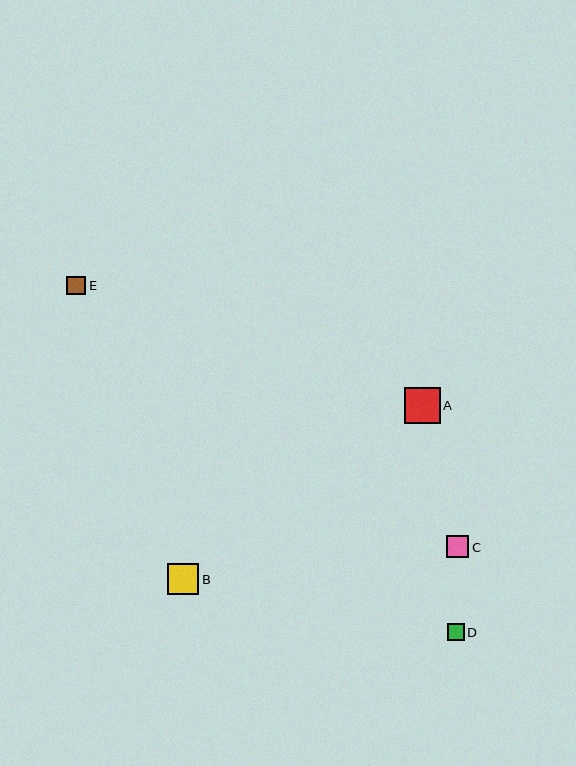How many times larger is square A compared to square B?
Square A is approximately 1.1 times the size of square B.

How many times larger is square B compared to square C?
Square B is approximately 1.4 times the size of square C.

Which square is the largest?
Square A is the largest with a size of approximately 36 pixels.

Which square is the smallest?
Square D is the smallest with a size of approximately 17 pixels.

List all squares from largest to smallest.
From largest to smallest: A, B, C, E, D.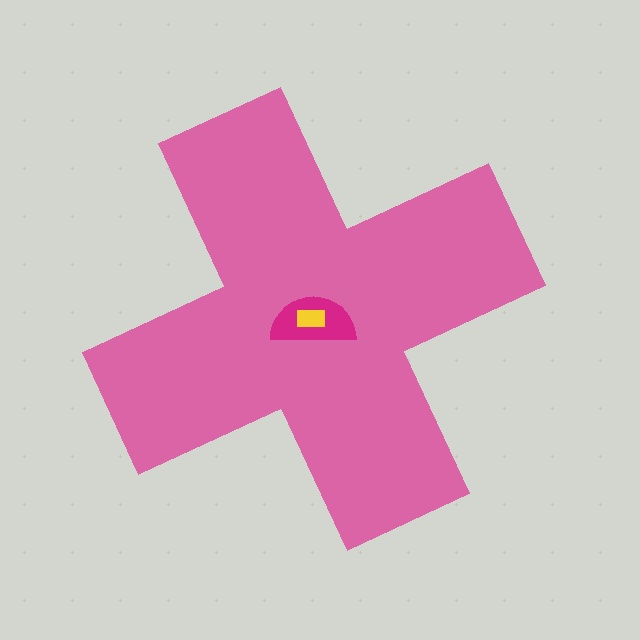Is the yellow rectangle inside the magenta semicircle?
Yes.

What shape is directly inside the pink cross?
The magenta semicircle.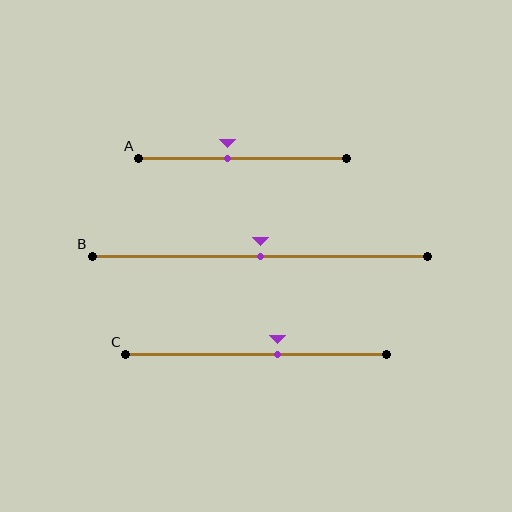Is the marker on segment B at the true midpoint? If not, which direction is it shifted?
Yes, the marker on segment B is at the true midpoint.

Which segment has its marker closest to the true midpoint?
Segment B has its marker closest to the true midpoint.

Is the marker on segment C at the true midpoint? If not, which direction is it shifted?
No, the marker on segment C is shifted to the right by about 8% of the segment length.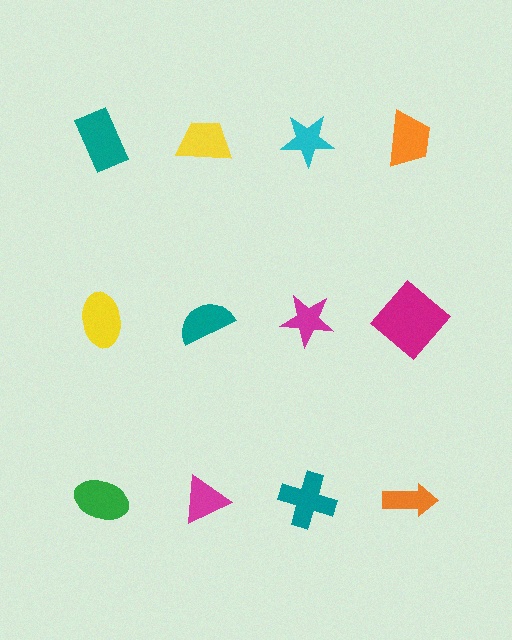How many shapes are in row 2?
4 shapes.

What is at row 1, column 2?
A yellow trapezoid.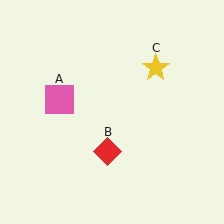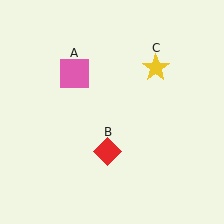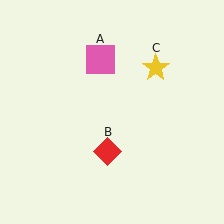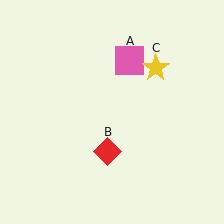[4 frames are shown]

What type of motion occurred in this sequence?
The pink square (object A) rotated clockwise around the center of the scene.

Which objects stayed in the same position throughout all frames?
Red diamond (object B) and yellow star (object C) remained stationary.